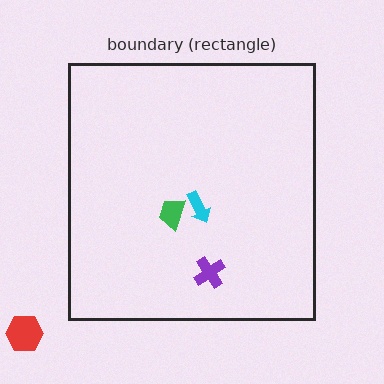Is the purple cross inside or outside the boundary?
Inside.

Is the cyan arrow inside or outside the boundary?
Inside.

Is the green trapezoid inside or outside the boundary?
Inside.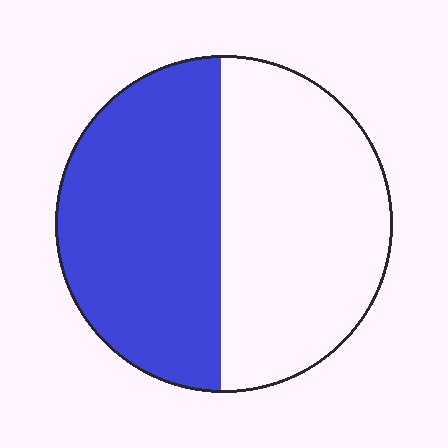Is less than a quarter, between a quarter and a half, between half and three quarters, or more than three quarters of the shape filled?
Between a quarter and a half.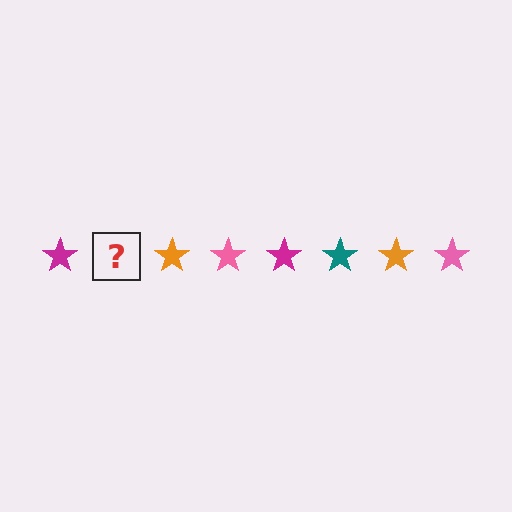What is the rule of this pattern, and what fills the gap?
The rule is that the pattern cycles through magenta, teal, orange, pink stars. The gap should be filled with a teal star.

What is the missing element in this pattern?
The missing element is a teal star.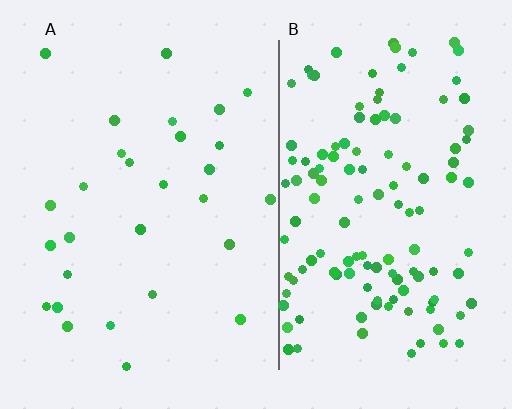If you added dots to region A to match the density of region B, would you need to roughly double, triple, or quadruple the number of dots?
Approximately quadruple.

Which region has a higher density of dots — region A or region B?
B (the right).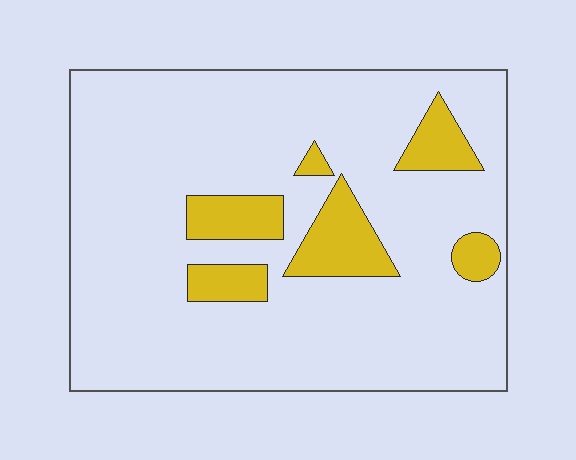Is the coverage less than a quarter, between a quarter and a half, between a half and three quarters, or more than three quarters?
Less than a quarter.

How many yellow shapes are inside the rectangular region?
6.